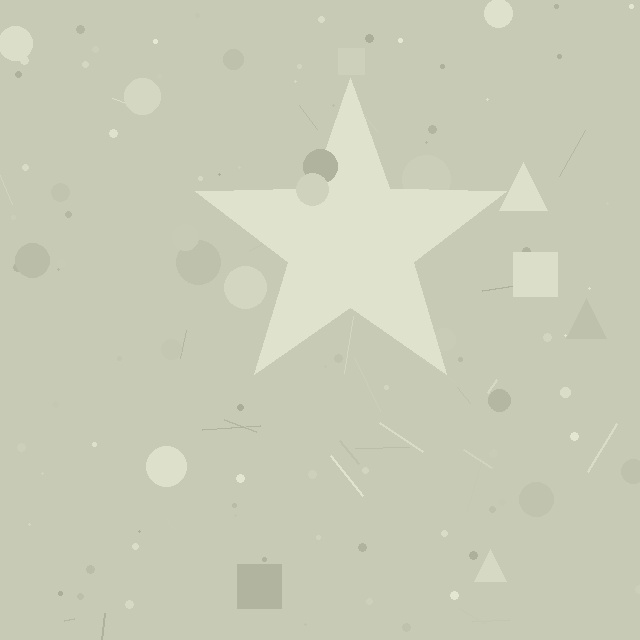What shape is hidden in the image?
A star is hidden in the image.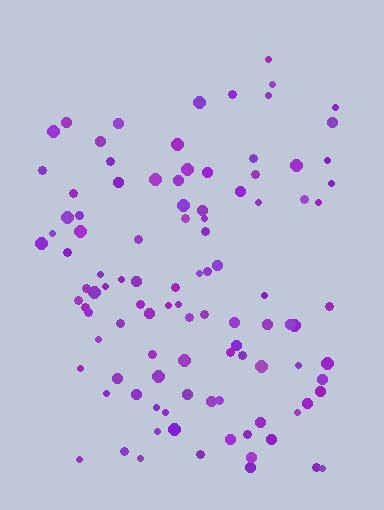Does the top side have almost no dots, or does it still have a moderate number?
Still a moderate number, just noticeably fewer than the bottom.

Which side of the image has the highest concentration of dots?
The bottom.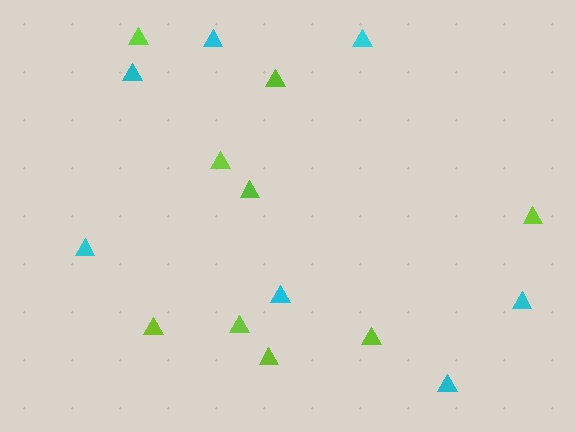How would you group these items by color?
There are 2 groups: one group of lime triangles (9) and one group of cyan triangles (7).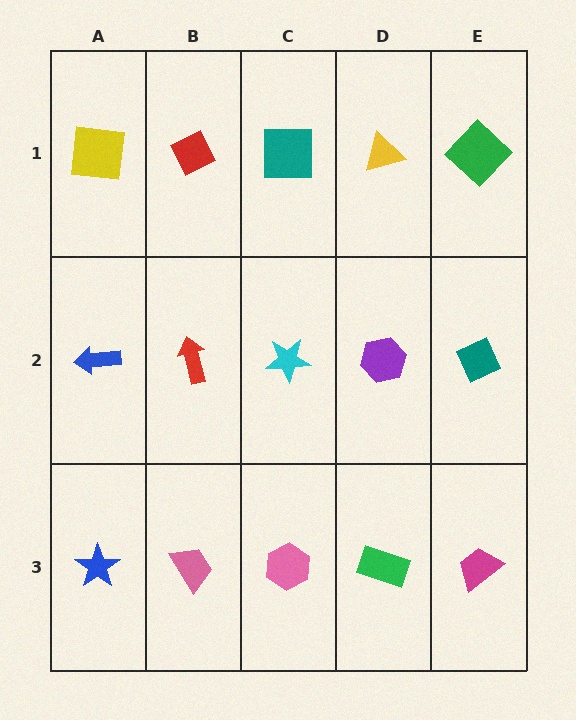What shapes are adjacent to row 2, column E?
A green diamond (row 1, column E), a magenta trapezoid (row 3, column E), a purple hexagon (row 2, column D).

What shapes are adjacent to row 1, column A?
A blue arrow (row 2, column A), a red diamond (row 1, column B).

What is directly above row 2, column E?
A green diamond.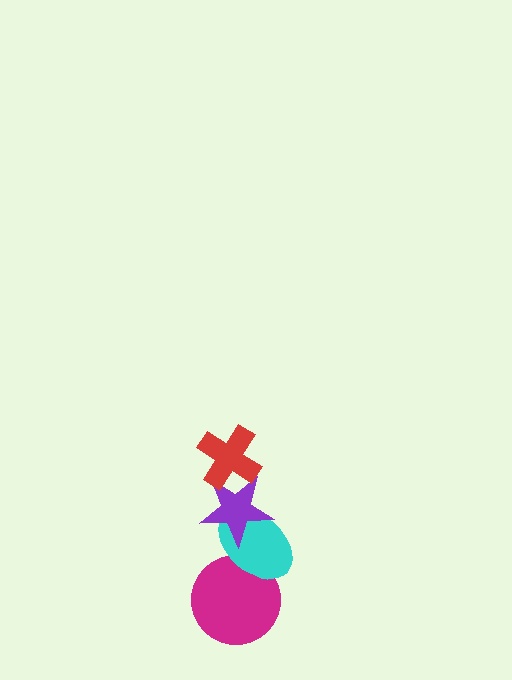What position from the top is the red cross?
The red cross is 1st from the top.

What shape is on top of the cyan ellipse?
The purple star is on top of the cyan ellipse.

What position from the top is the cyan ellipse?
The cyan ellipse is 3rd from the top.